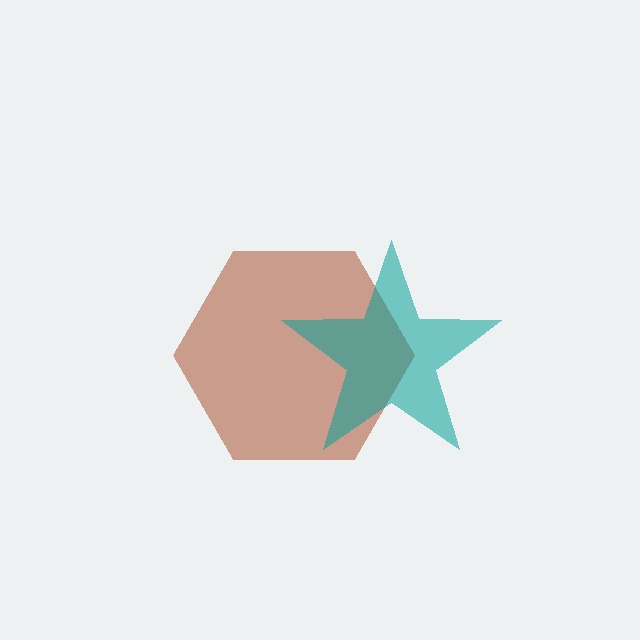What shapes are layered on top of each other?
The layered shapes are: a brown hexagon, a teal star.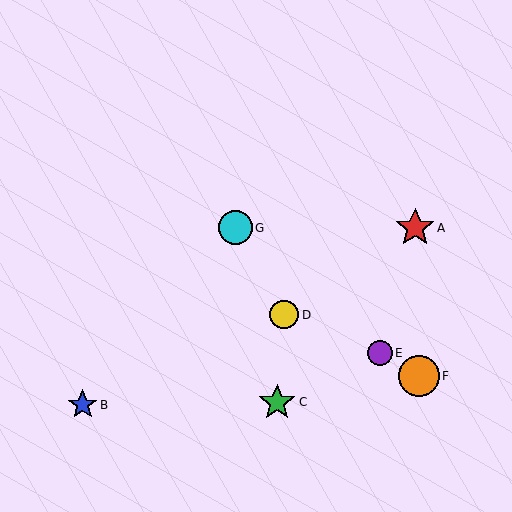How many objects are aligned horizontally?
2 objects (A, G) are aligned horizontally.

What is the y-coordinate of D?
Object D is at y≈315.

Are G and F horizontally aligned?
No, G is at y≈228 and F is at y≈376.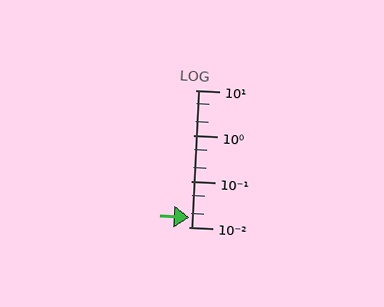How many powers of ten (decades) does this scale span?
The scale spans 3 decades, from 0.01 to 10.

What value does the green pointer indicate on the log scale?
The pointer indicates approximately 0.016.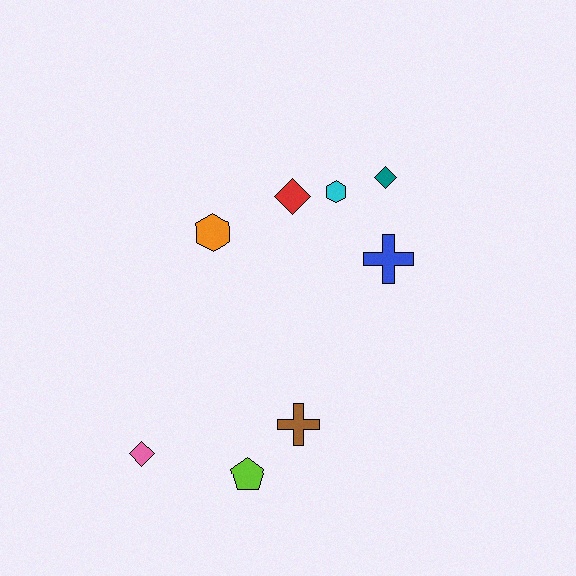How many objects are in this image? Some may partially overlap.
There are 8 objects.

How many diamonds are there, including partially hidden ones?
There are 3 diamonds.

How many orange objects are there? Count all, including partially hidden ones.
There is 1 orange object.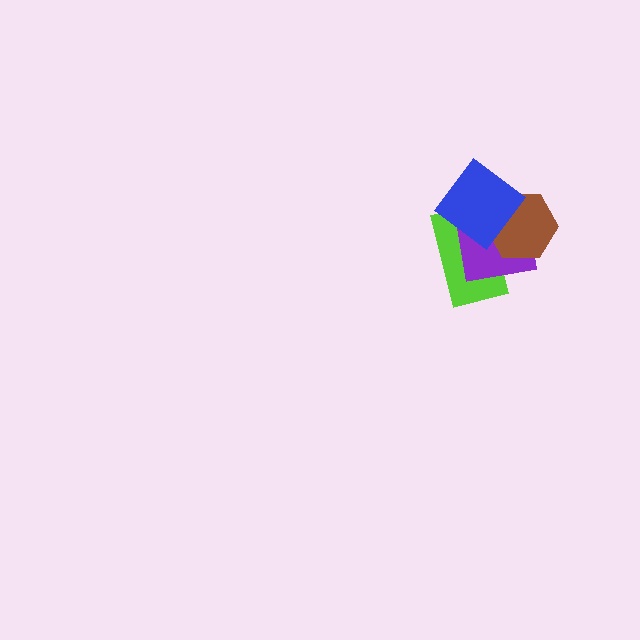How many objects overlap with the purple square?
3 objects overlap with the purple square.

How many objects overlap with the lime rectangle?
3 objects overlap with the lime rectangle.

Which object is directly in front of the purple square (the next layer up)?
The brown hexagon is directly in front of the purple square.